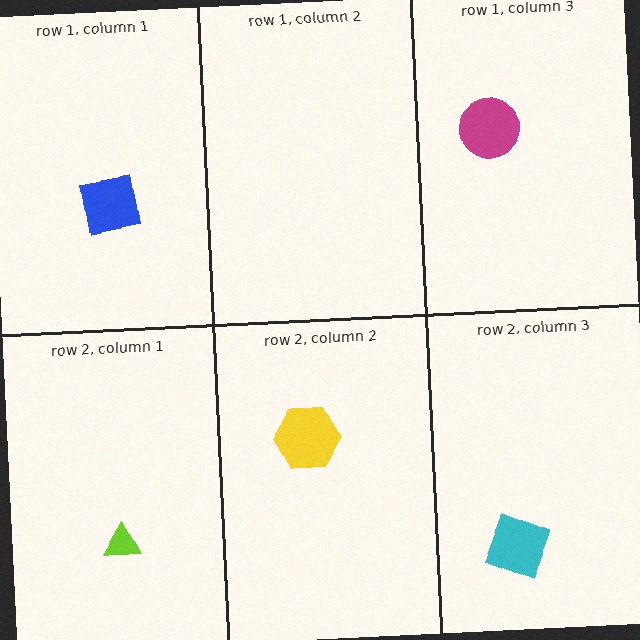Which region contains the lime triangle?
The row 2, column 1 region.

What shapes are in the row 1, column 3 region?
The magenta circle.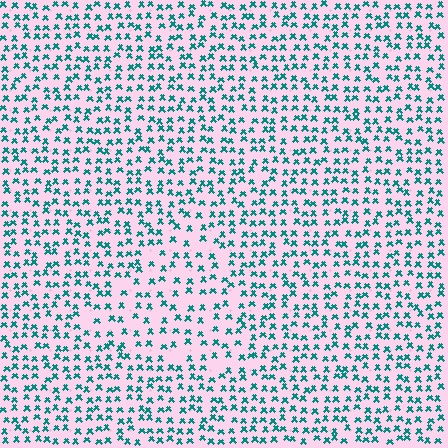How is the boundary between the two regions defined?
The boundary is defined by a change in element density (approximately 1.6x ratio). All elements are the same color, size, and shape.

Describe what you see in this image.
The image contains small teal elements arranged at two different densities. A triangle-shaped region is visible where the elements are less densely packed than the surrounding area.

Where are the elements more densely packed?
The elements are more densely packed outside the triangle boundary.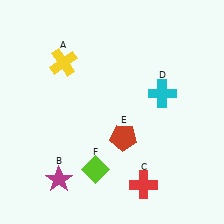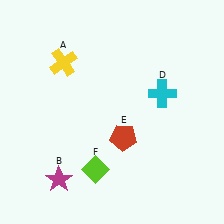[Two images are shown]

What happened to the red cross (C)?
The red cross (C) was removed in Image 2. It was in the bottom-right area of Image 1.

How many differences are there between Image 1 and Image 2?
There is 1 difference between the two images.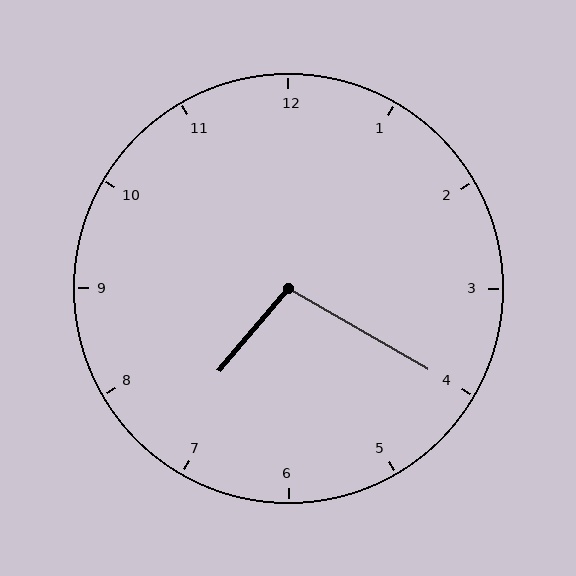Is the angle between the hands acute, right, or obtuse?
It is obtuse.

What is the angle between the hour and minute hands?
Approximately 100 degrees.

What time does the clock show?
7:20.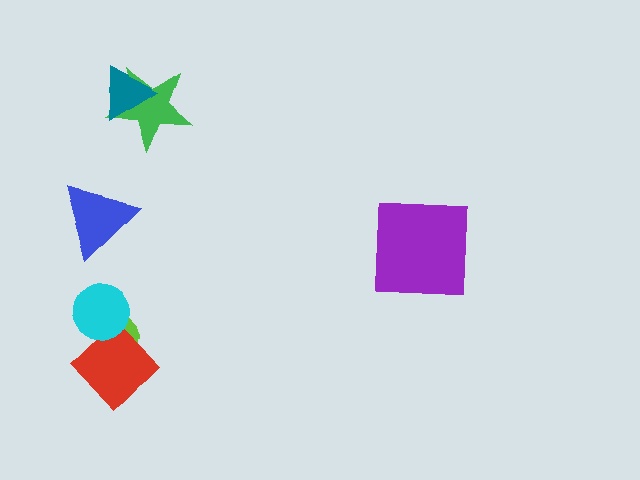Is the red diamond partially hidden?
Yes, it is partially covered by another shape.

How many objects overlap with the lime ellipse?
2 objects overlap with the lime ellipse.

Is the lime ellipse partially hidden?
Yes, it is partially covered by another shape.